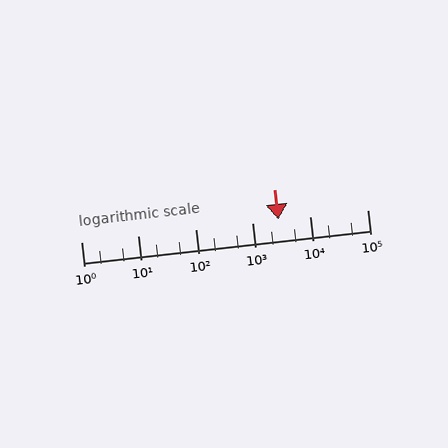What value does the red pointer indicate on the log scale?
The pointer indicates approximately 2800.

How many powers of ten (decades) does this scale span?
The scale spans 5 decades, from 1 to 100000.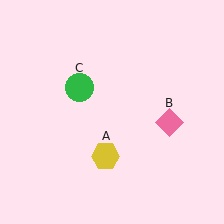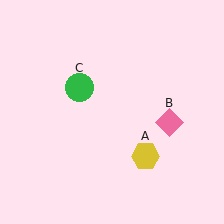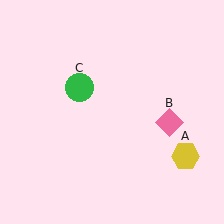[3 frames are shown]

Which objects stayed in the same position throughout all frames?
Pink diamond (object B) and green circle (object C) remained stationary.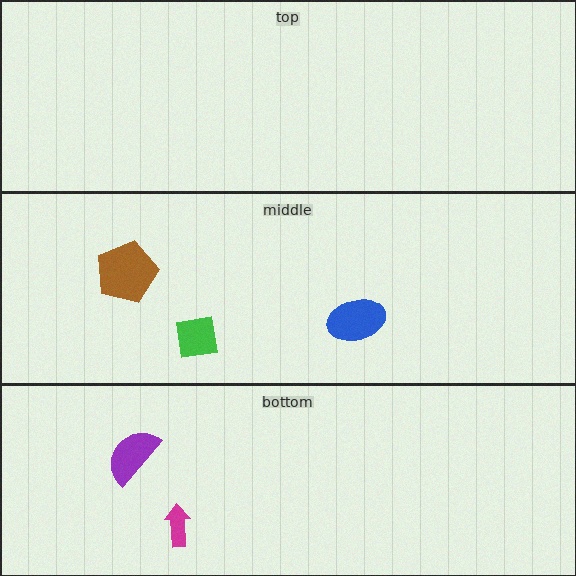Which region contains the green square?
The middle region.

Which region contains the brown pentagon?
The middle region.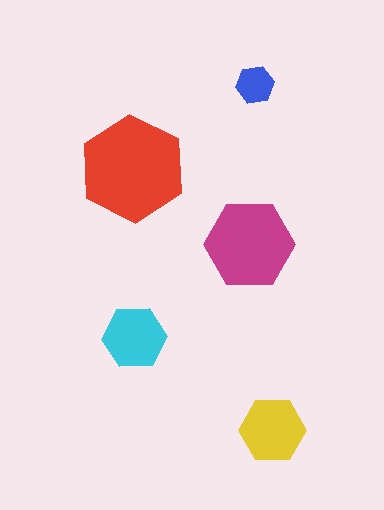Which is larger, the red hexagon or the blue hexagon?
The red one.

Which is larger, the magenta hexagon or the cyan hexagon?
The magenta one.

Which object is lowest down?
The yellow hexagon is bottommost.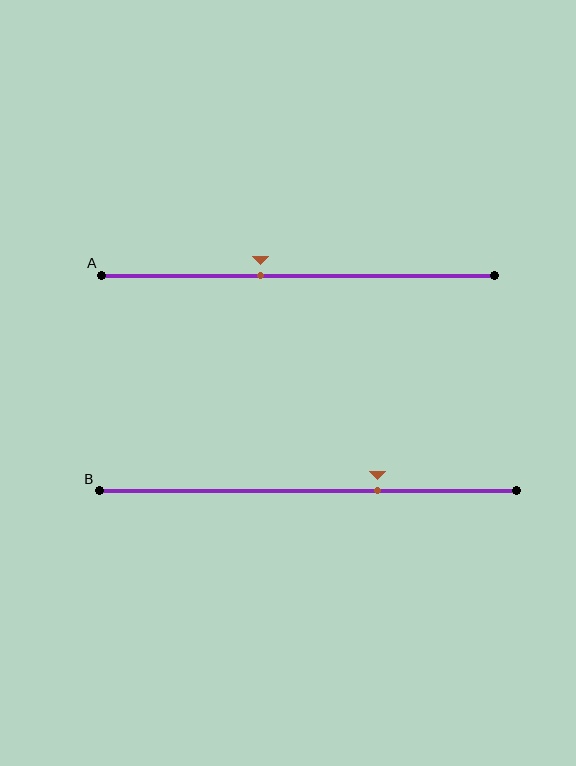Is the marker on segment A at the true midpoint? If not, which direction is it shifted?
No, the marker on segment A is shifted to the left by about 10% of the segment length.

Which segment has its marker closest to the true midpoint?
Segment A has its marker closest to the true midpoint.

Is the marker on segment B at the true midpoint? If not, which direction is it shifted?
No, the marker on segment B is shifted to the right by about 17% of the segment length.